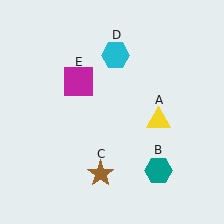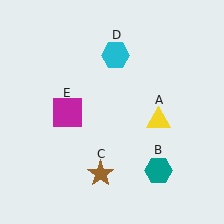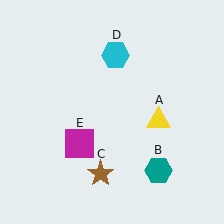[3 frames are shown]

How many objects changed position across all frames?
1 object changed position: magenta square (object E).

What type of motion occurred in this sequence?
The magenta square (object E) rotated counterclockwise around the center of the scene.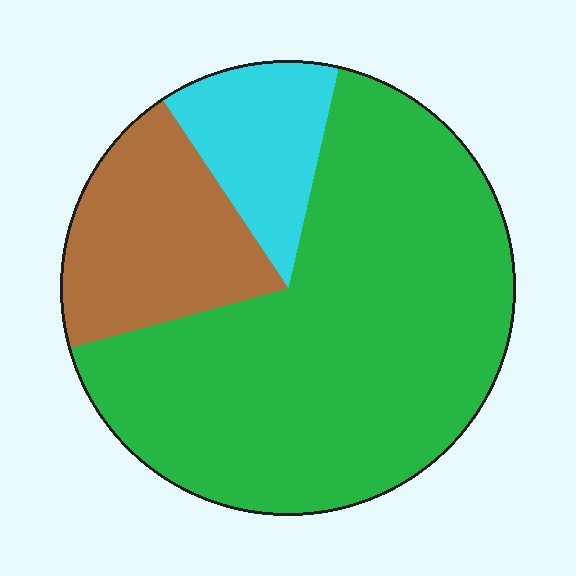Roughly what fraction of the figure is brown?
Brown covers 20% of the figure.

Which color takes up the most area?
Green, at roughly 65%.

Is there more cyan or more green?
Green.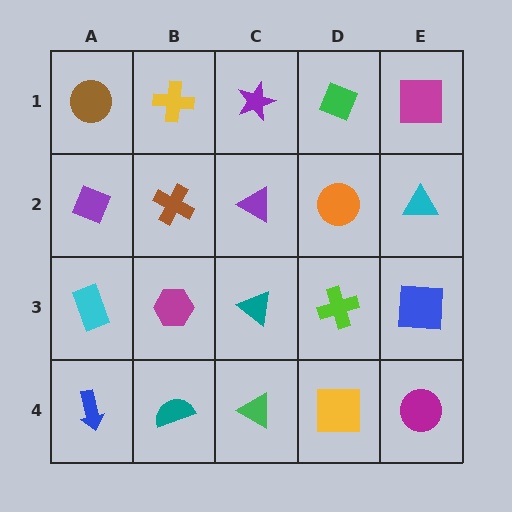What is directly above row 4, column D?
A lime cross.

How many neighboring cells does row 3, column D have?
4.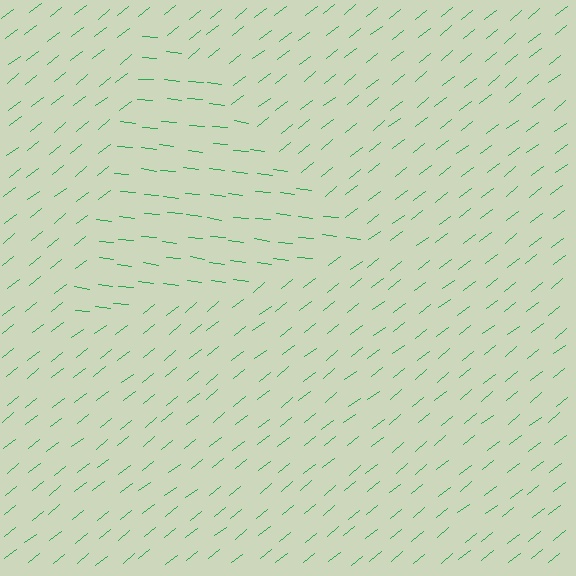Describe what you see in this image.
The image is filled with small green line segments. A triangle region in the image has lines oriented differently from the surrounding lines, creating a visible texture boundary.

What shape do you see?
I see a triangle.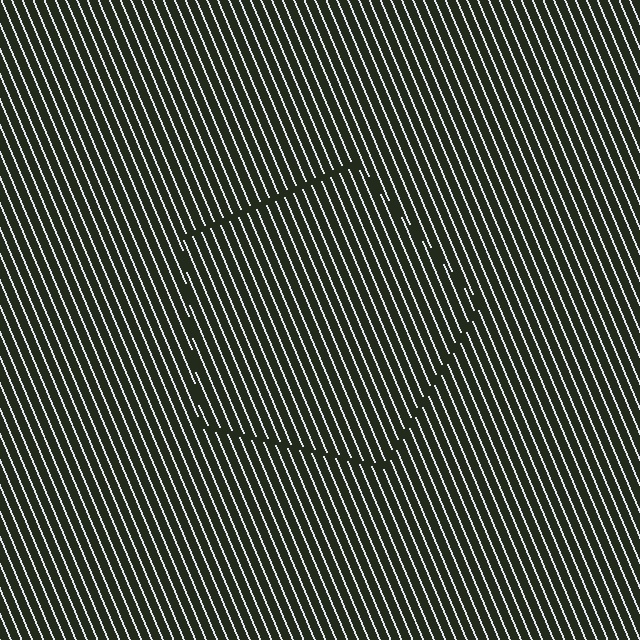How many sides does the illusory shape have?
5 sides — the line-ends trace a pentagon.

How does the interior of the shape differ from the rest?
The interior of the shape contains the same grating, shifted by half a period — the contour is defined by the phase discontinuity where line-ends from the inner and outer gratings abut.